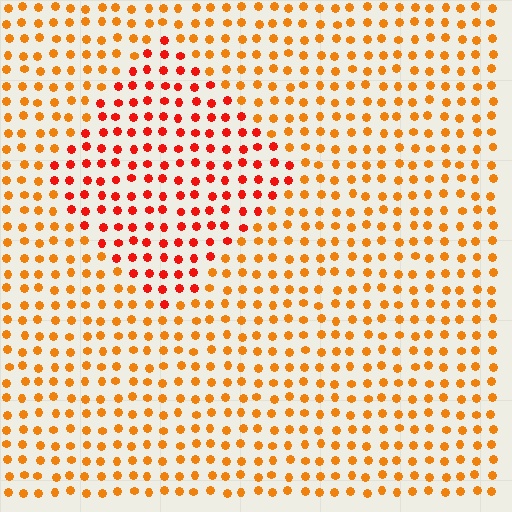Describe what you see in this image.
The image is filled with small orange elements in a uniform arrangement. A diamond-shaped region is visible where the elements are tinted to a slightly different hue, forming a subtle color boundary.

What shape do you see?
I see a diamond.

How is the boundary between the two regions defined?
The boundary is defined purely by a slight shift in hue (about 30 degrees). Spacing, size, and orientation are identical on both sides.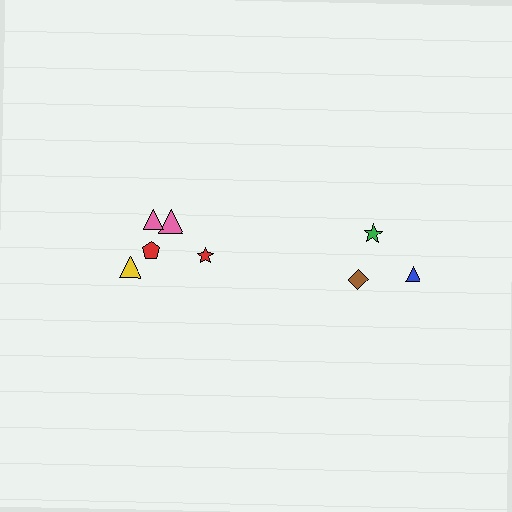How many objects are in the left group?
There are 5 objects.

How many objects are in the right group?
There are 3 objects.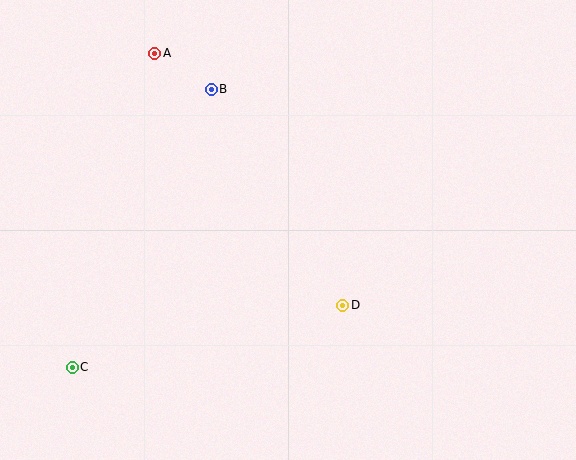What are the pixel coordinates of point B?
Point B is at (211, 89).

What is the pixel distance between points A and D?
The distance between A and D is 314 pixels.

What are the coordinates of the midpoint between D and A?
The midpoint between D and A is at (249, 179).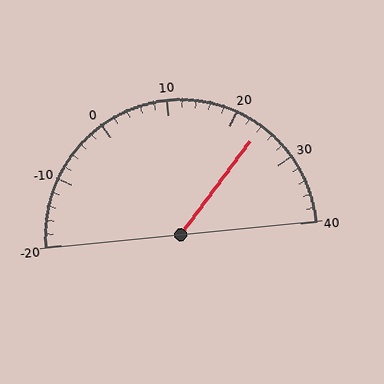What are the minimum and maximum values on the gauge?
The gauge ranges from -20 to 40.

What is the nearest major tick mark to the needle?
The nearest major tick mark is 20.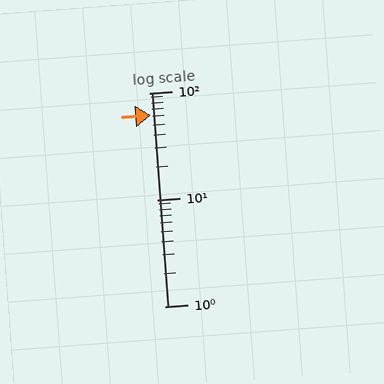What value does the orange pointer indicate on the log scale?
The pointer indicates approximately 61.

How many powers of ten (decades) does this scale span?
The scale spans 2 decades, from 1 to 100.